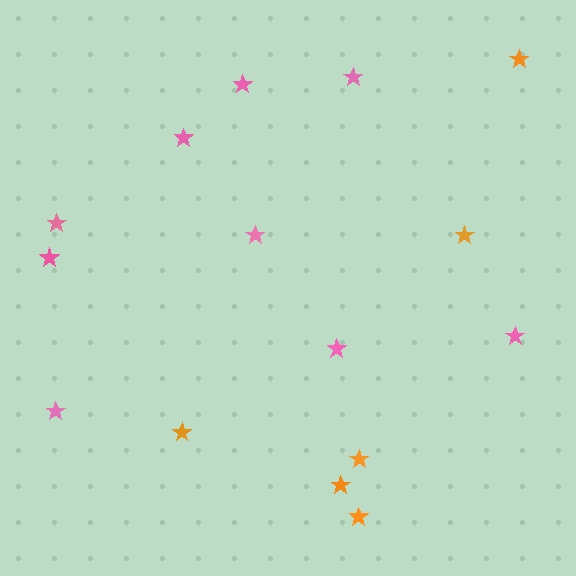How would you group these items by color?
There are 2 groups: one group of orange stars (6) and one group of pink stars (9).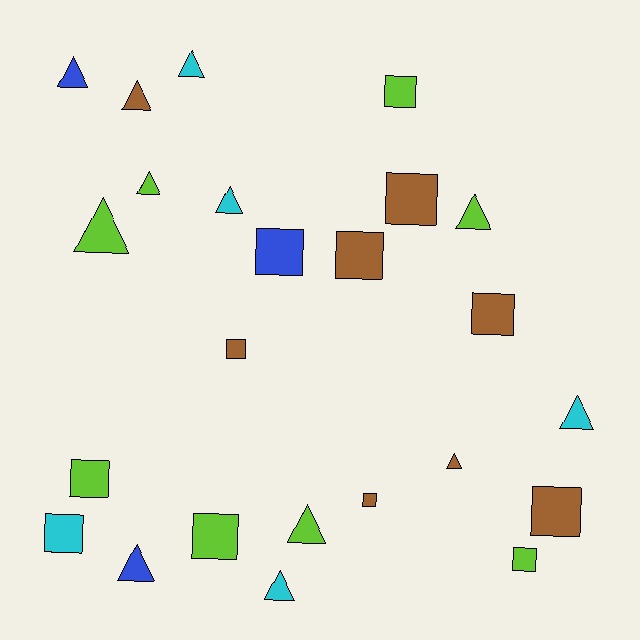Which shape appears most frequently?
Triangle, with 12 objects.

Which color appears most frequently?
Lime, with 8 objects.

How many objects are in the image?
There are 24 objects.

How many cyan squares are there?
There is 1 cyan square.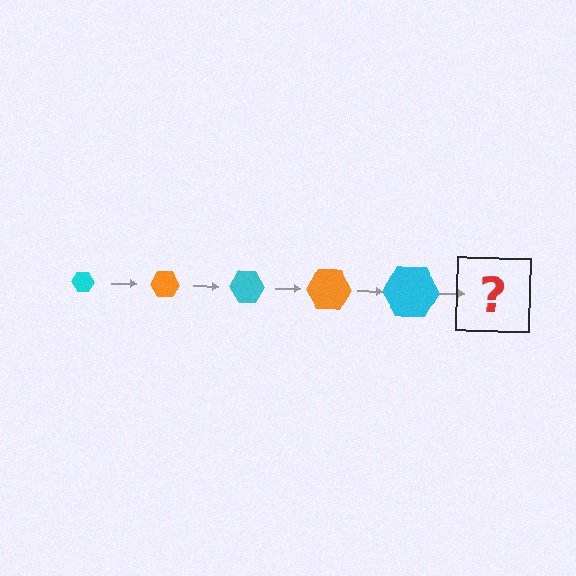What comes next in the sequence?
The next element should be an orange hexagon, larger than the previous one.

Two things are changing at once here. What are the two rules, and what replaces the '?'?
The two rules are that the hexagon grows larger each step and the color cycles through cyan and orange. The '?' should be an orange hexagon, larger than the previous one.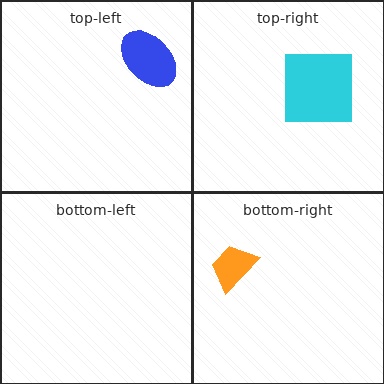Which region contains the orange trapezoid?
The bottom-right region.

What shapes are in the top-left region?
The blue ellipse.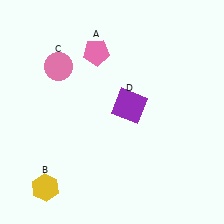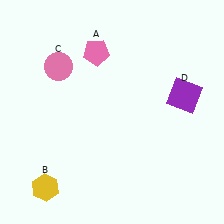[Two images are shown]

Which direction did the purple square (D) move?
The purple square (D) moved right.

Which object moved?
The purple square (D) moved right.